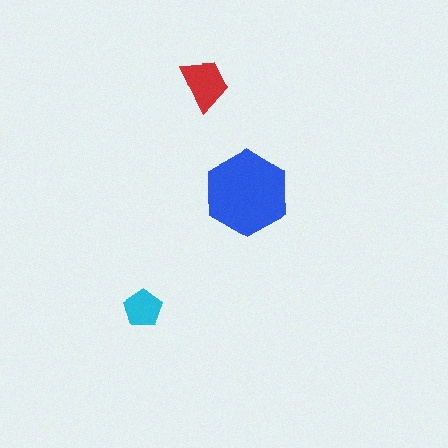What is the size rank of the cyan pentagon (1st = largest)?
3rd.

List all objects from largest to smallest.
The blue hexagon, the red trapezoid, the cyan pentagon.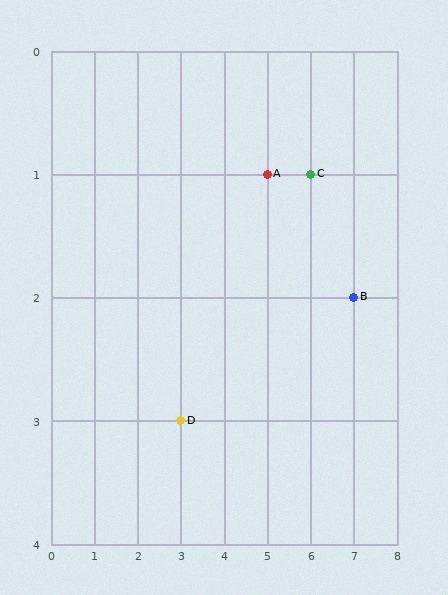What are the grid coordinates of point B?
Point B is at grid coordinates (7, 2).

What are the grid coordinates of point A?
Point A is at grid coordinates (5, 1).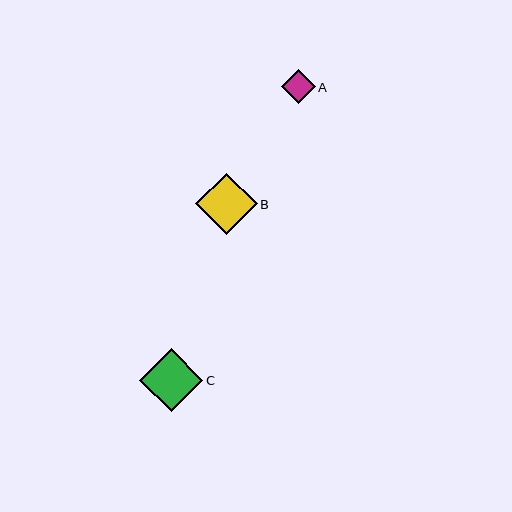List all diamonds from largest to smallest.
From largest to smallest: C, B, A.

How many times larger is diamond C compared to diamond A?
Diamond C is approximately 1.9 times the size of diamond A.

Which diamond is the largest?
Diamond C is the largest with a size of approximately 63 pixels.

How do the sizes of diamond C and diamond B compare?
Diamond C and diamond B are approximately the same size.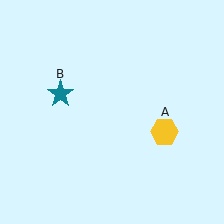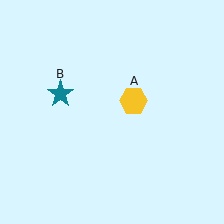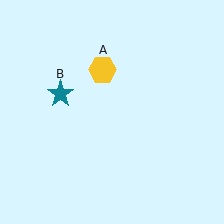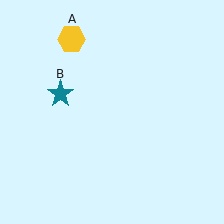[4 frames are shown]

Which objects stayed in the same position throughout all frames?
Teal star (object B) remained stationary.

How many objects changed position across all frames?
1 object changed position: yellow hexagon (object A).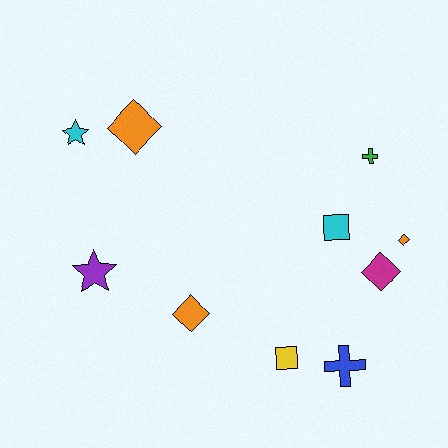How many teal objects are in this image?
There are no teal objects.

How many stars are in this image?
There are 2 stars.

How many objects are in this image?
There are 10 objects.